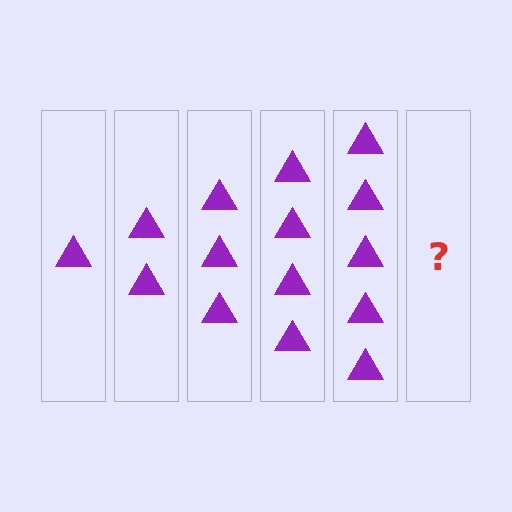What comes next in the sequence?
The next element should be 6 triangles.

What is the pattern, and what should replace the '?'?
The pattern is that each step adds one more triangle. The '?' should be 6 triangles.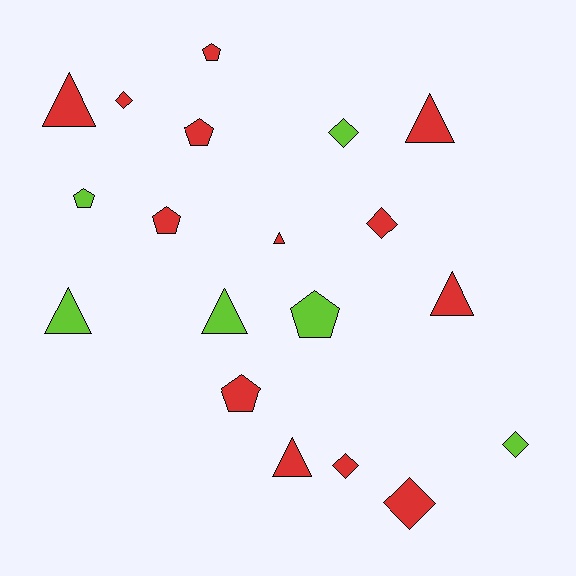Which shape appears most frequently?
Triangle, with 7 objects.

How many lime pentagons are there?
There are 2 lime pentagons.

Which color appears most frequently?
Red, with 13 objects.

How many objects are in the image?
There are 19 objects.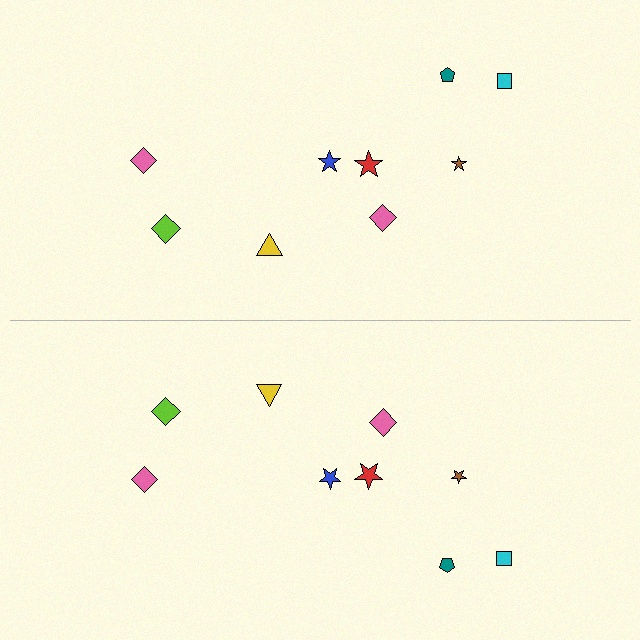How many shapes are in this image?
There are 18 shapes in this image.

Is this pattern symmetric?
Yes, this pattern has bilateral (reflection) symmetry.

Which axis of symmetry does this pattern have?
The pattern has a horizontal axis of symmetry running through the center of the image.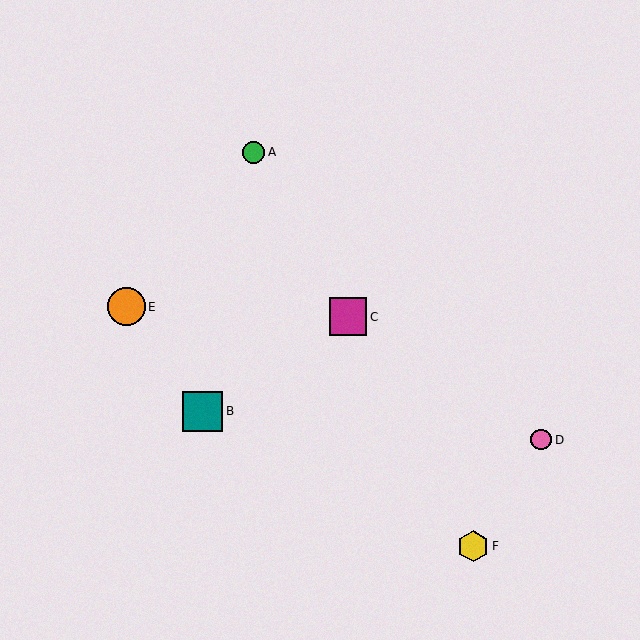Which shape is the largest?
The teal square (labeled B) is the largest.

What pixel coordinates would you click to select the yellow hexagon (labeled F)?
Click at (473, 546) to select the yellow hexagon F.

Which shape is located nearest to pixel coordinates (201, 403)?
The teal square (labeled B) at (203, 411) is nearest to that location.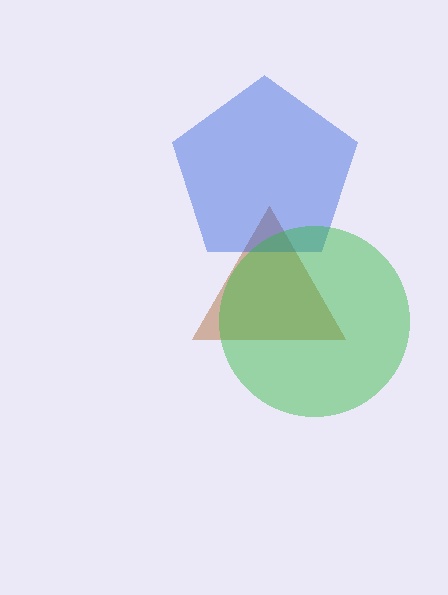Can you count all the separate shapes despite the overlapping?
Yes, there are 3 separate shapes.